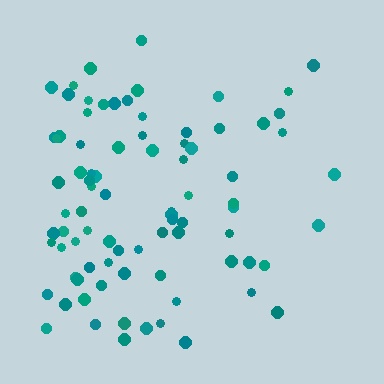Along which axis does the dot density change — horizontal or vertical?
Horizontal.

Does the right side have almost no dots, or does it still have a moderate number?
Still a moderate number, just noticeably fewer than the left.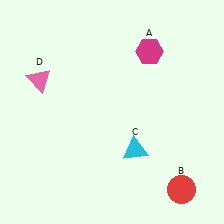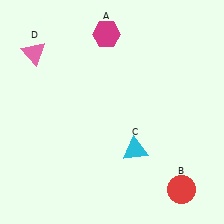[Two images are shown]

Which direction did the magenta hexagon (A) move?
The magenta hexagon (A) moved left.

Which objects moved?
The objects that moved are: the magenta hexagon (A), the pink triangle (D).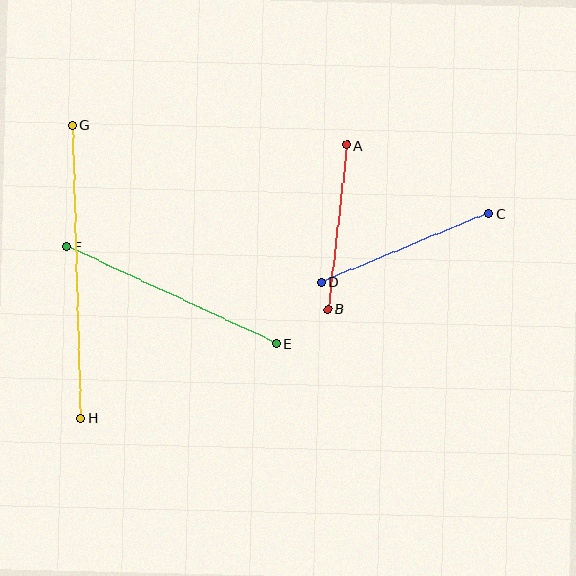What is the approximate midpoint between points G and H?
The midpoint is at approximately (76, 272) pixels.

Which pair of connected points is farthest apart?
Points G and H are farthest apart.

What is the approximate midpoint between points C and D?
The midpoint is at approximately (405, 248) pixels.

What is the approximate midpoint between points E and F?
The midpoint is at approximately (171, 295) pixels.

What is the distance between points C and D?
The distance is approximately 181 pixels.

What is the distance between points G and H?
The distance is approximately 293 pixels.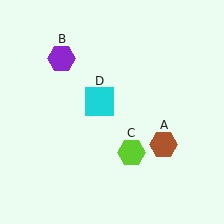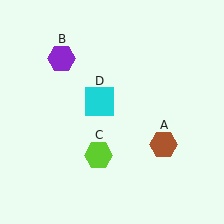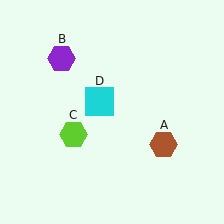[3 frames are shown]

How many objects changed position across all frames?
1 object changed position: lime hexagon (object C).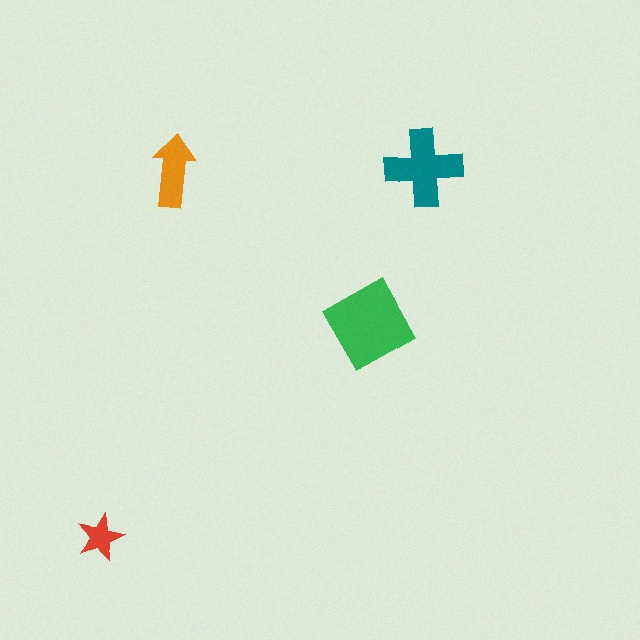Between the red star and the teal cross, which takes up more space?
The teal cross.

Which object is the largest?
The green diamond.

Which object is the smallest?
The red star.